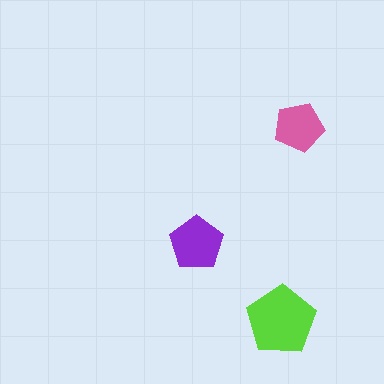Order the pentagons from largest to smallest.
the lime one, the purple one, the pink one.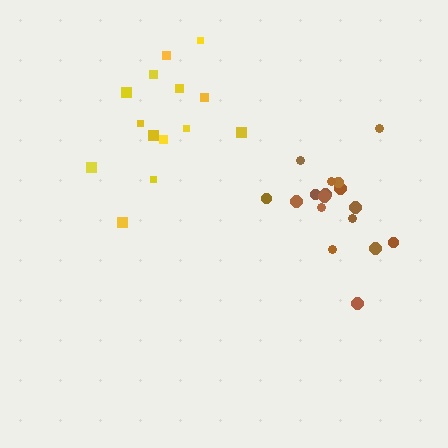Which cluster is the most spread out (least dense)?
Yellow.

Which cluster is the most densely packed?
Brown.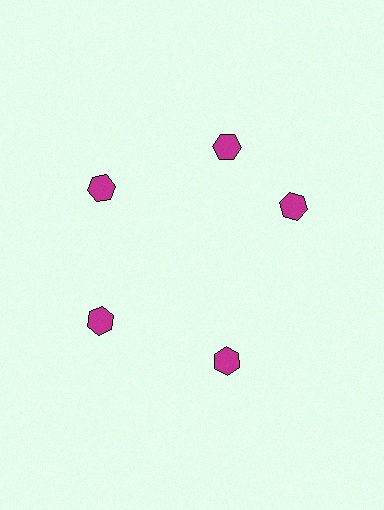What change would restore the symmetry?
The symmetry would be restored by rotating it back into even spacing with its neighbors so that all 5 hexagons sit at equal angles and equal distance from the center.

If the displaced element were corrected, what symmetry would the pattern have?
It would have 5-fold rotational symmetry — the pattern would map onto itself every 72 degrees.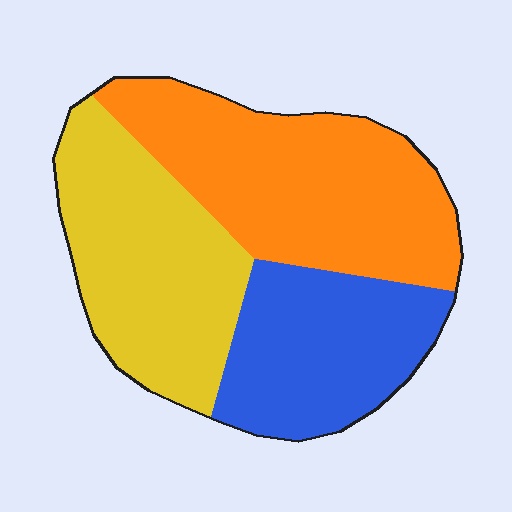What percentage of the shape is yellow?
Yellow covers around 35% of the shape.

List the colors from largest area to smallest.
From largest to smallest: orange, yellow, blue.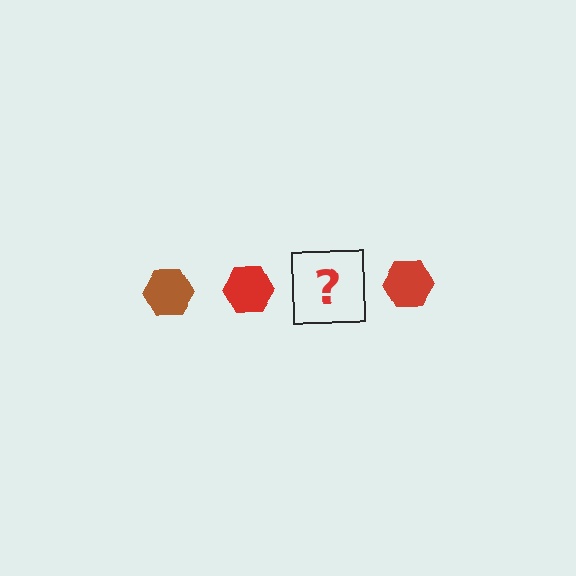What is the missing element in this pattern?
The missing element is a brown hexagon.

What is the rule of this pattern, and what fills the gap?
The rule is that the pattern cycles through brown, red hexagons. The gap should be filled with a brown hexagon.